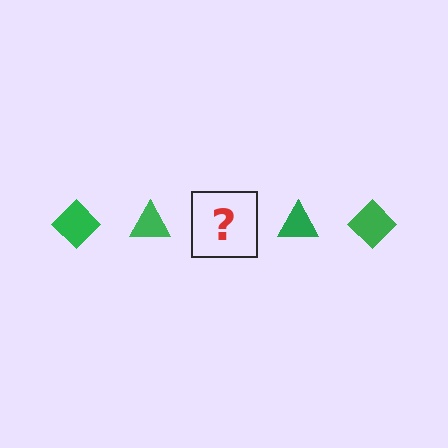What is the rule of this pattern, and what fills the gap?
The rule is that the pattern cycles through diamond, triangle shapes in green. The gap should be filled with a green diamond.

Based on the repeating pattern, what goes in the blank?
The blank should be a green diamond.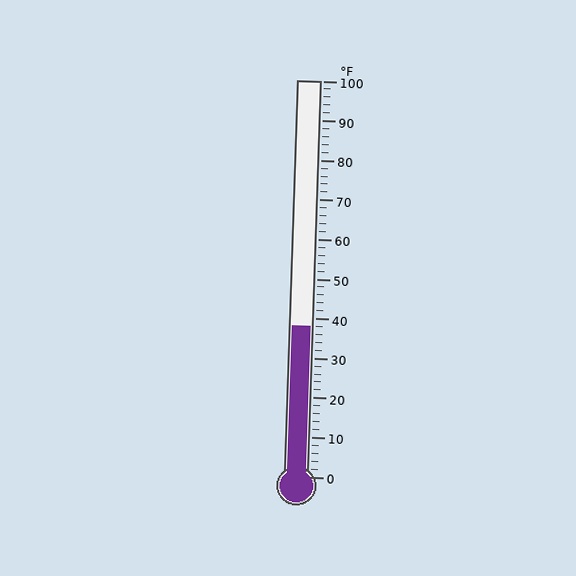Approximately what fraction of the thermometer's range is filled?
The thermometer is filled to approximately 40% of its range.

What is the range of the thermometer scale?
The thermometer scale ranges from 0°F to 100°F.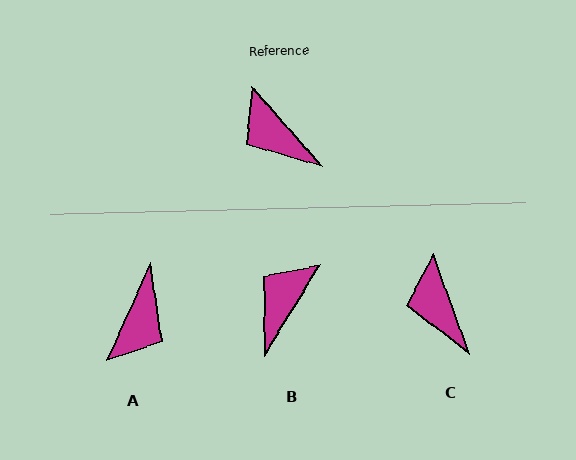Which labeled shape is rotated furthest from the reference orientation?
A, about 115 degrees away.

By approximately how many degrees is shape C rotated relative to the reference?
Approximately 21 degrees clockwise.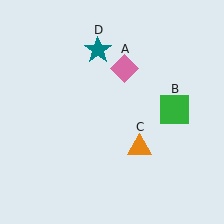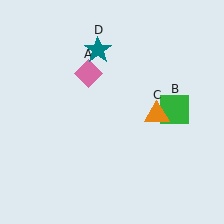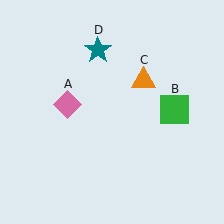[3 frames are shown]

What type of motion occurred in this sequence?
The pink diamond (object A), orange triangle (object C) rotated counterclockwise around the center of the scene.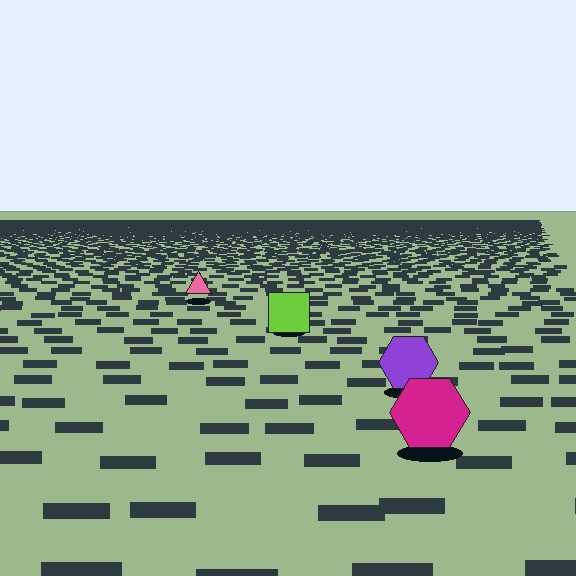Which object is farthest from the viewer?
The pink triangle is farthest from the viewer. It appears smaller and the ground texture around it is denser.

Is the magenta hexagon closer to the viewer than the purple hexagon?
Yes. The magenta hexagon is closer — you can tell from the texture gradient: the ground texture is coarser near it.